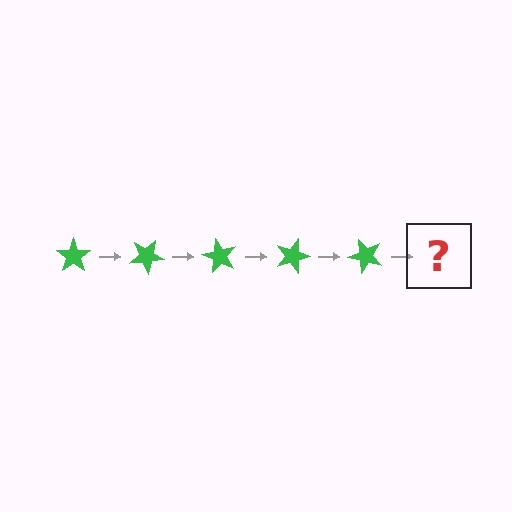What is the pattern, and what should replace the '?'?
The pattern is that the star rotates 30 degrees each step. The '?' should be a green star rotated 150 degrees.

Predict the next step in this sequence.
The next step is a green star rotated 150 degrees.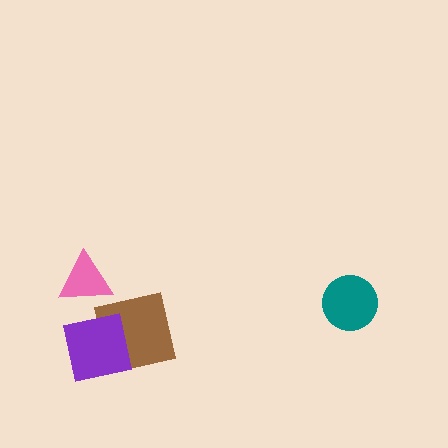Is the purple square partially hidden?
No, no other shape covers it.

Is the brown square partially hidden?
Yes, it is partially covered by another shape.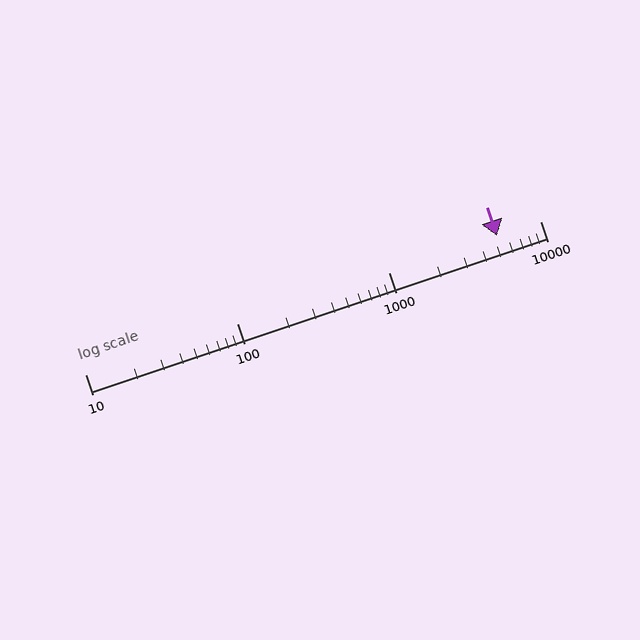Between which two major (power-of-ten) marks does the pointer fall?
The pointer is between 1000 and 10000.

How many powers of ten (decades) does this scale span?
The scale spans 3 decades, from 10 to 10000.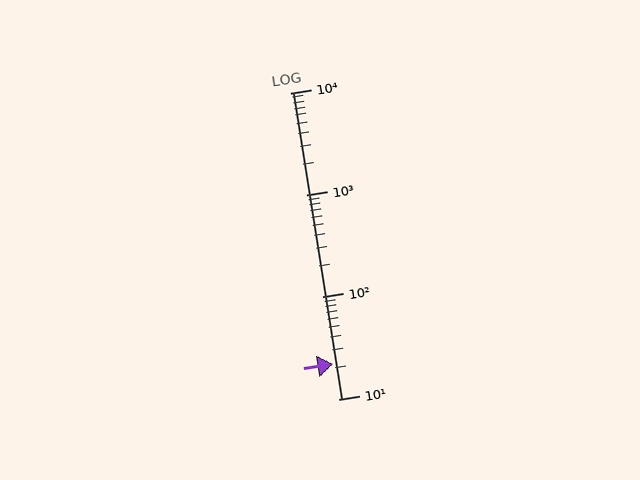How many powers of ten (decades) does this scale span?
The scale spans 3 decades, from 10 to 10000.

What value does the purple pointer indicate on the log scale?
The pointer indicates approximately 22.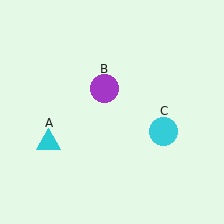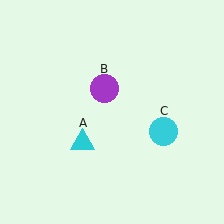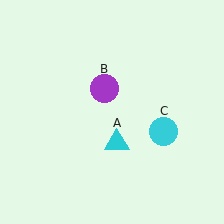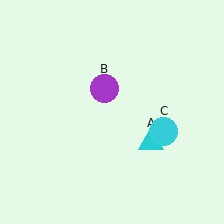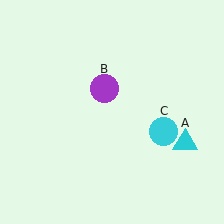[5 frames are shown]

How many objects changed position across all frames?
1 object changed position: cyan triangle (object A).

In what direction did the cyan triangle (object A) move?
The cyan triangle (object A) moved right.